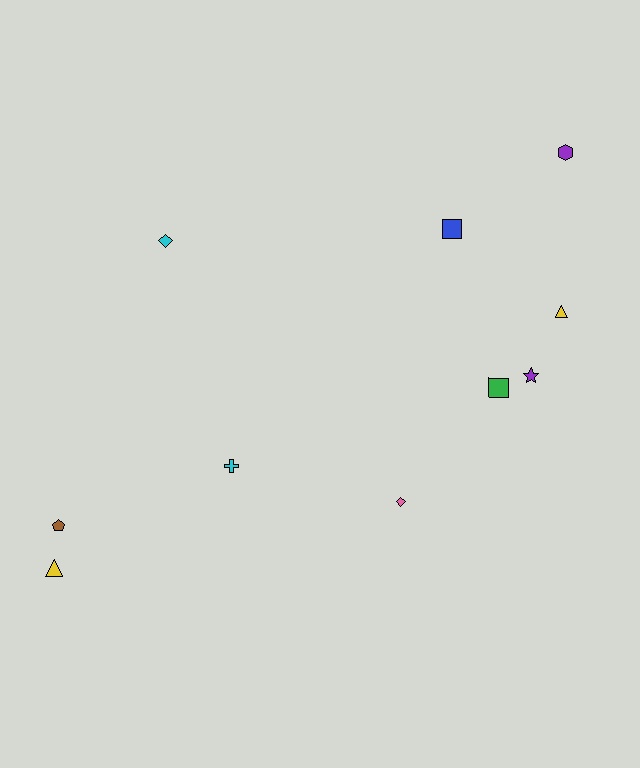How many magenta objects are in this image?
There are no magenta objects.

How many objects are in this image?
There are 10 objects.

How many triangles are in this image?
There are 2 triangles.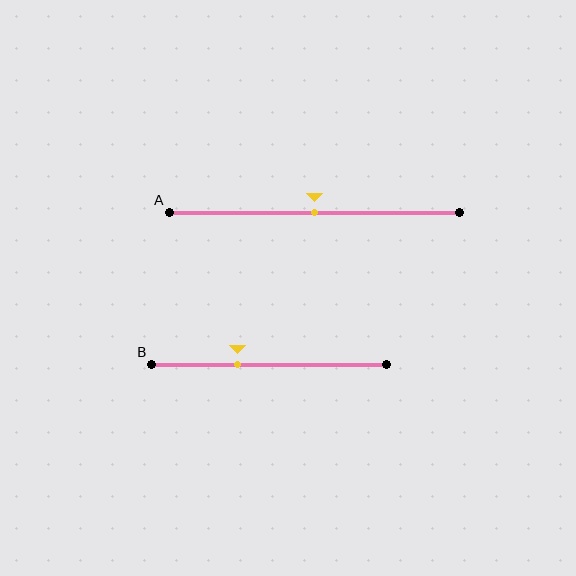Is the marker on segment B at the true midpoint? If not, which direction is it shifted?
No, the marker on segment B is shifted to the left by about 14% of the segment length.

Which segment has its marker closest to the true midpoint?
Segment A has its marker closest to the true midpoint.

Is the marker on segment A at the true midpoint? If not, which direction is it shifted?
Yes, the marker on segment A is at the true midpoint.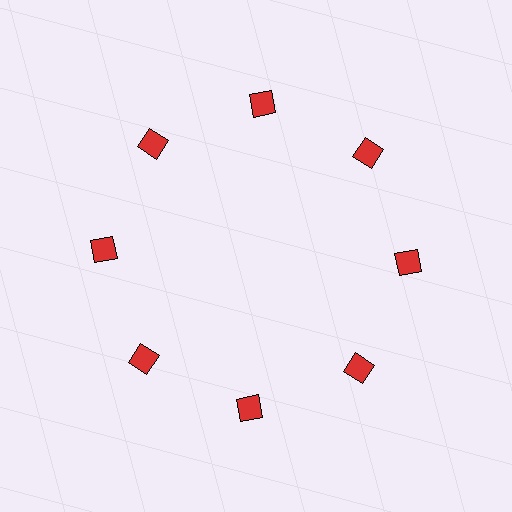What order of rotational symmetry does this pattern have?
This pattern has 8-fold rotational symmetry.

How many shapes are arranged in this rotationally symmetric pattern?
There are 8 shapes, arranged in 8 groups of 1.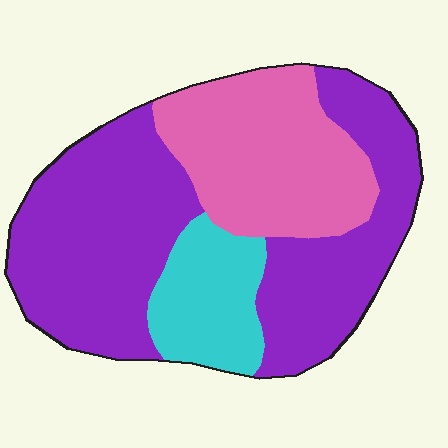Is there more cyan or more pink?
Pink.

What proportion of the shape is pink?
Pink covers about 30% of the shape.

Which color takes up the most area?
Purple, at roughly 55%.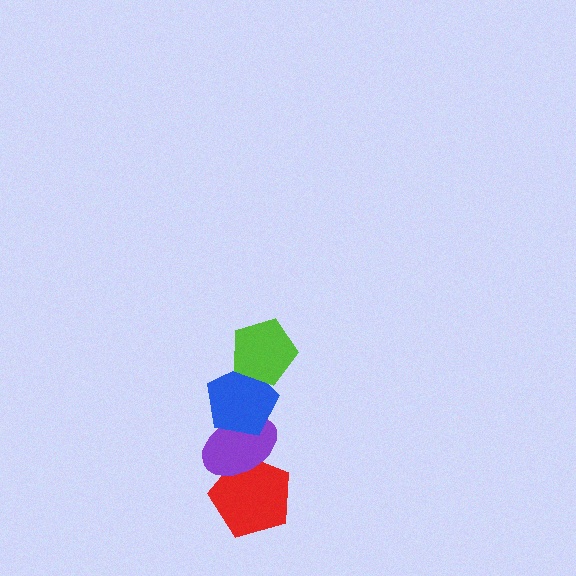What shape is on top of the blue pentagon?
The lime pentagon is on top of the blue pentagon.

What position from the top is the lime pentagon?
The lime pentagon is 1st from the top.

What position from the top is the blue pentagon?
The blue pentagon is 2nd from the top.